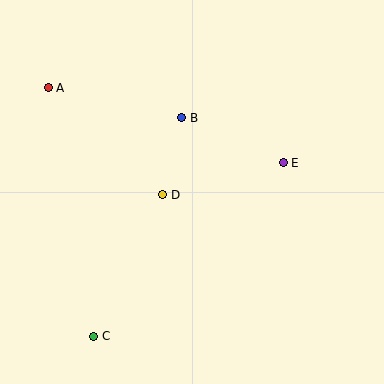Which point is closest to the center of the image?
Point D at (163, 195) is closest to the center.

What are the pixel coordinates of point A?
Point A is at (48, 88).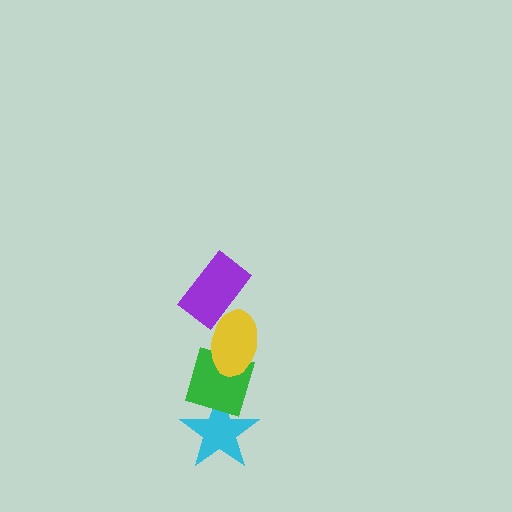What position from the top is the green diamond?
The green diamond is 3rd from the top.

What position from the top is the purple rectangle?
The purple rectangle is 1st from the top.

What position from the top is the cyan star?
The cyan star is 4th from the top.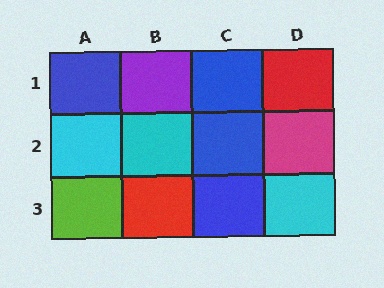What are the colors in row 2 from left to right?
Cyan, cyan, blue, magenta.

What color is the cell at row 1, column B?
Purple.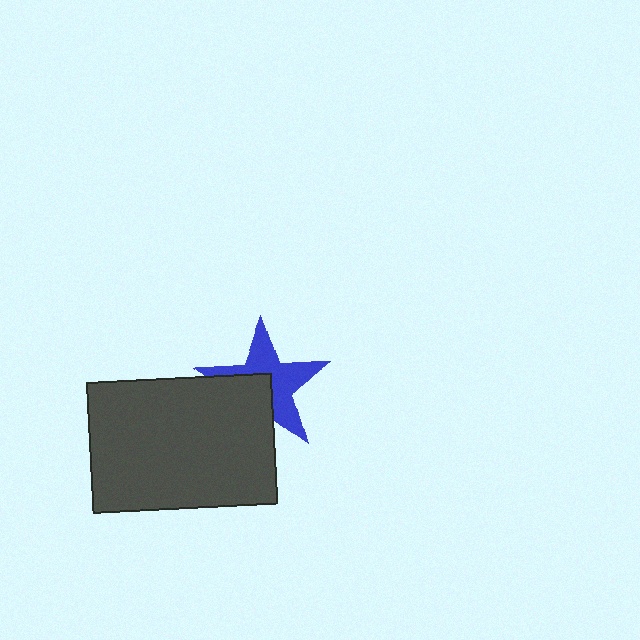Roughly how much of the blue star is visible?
About half of it is visible (roughly 58%).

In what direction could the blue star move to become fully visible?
The blue star could move toward the upper-right. That would shift it out from behind the dark gray rectangle entirely.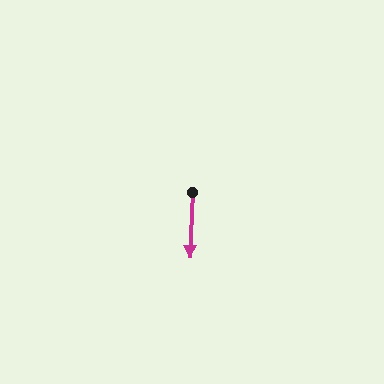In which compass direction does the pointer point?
South.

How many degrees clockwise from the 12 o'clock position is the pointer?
Approximately 182 degrees.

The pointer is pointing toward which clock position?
Roughly 6 o'clock.